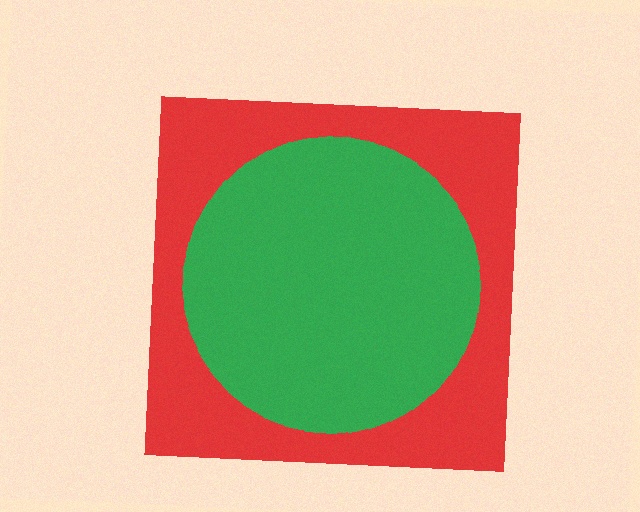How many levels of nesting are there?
2.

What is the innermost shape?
The green circle.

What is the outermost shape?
The red square.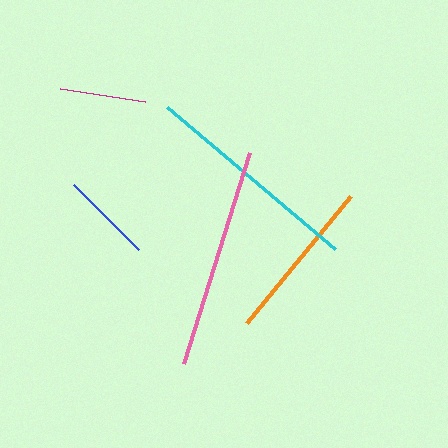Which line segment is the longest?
The pink line is the longest at approximately 221 pixels.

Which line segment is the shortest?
The magenta line is the shortest at approximately 86 pixels.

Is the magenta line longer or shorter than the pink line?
The pink line is longer than the magenta line.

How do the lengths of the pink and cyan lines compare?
The pink and cyan lines are approximately the same length.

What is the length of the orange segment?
The orange segment is approximately 164 pixels long.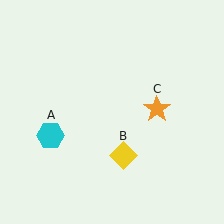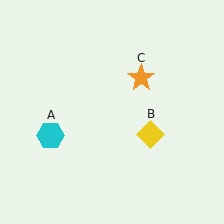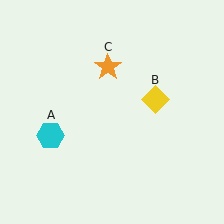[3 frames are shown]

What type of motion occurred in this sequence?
The yellow diamond (object B), orange star (object C) rotated counterclockwise around the center of the scene.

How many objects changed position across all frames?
2 objects changed position: yellow diamond (object B), orange star (object C).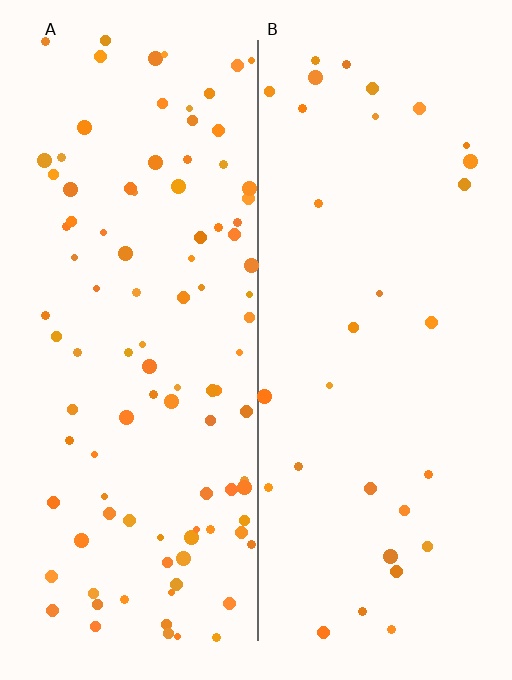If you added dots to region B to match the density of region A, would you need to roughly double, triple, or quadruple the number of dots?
Approximately triple.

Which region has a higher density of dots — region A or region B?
A (the left).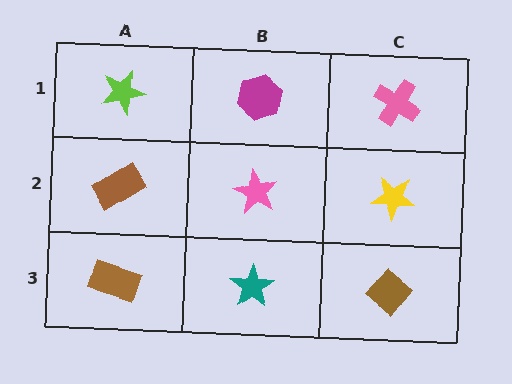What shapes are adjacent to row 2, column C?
A pink cross (row 1, column C), a brown diamond (row 3, column C), a pink star (row 2, column B).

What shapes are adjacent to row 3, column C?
A yellow star (row 2, column C), a teal star (row 3, column B).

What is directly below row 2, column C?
A brown diamond.